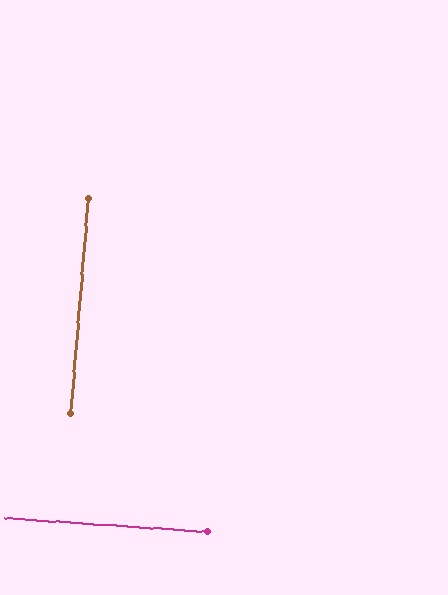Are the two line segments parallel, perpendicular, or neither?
Perpendicular — they meet at approximately 89°.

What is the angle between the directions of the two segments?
Approximately 89 degrees.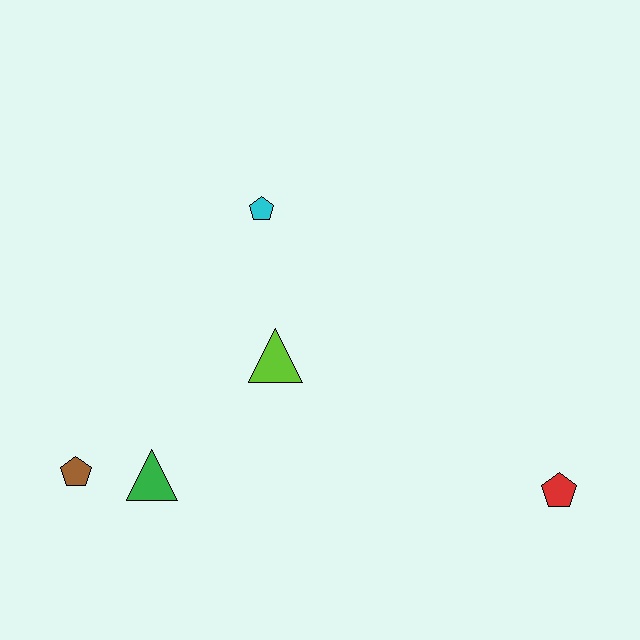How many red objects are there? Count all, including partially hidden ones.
There is 1 red object.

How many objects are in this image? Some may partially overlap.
There are 5 objects.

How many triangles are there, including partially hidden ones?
There are 2 triangles.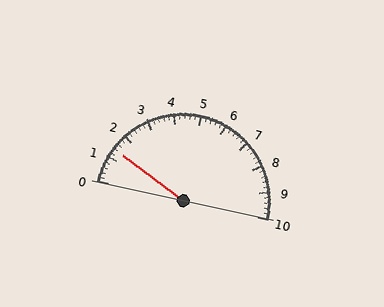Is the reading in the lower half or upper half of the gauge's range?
The reading is in the lower half of the range (0 to 10).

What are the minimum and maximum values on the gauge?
The gauge ranges from 0 to 10.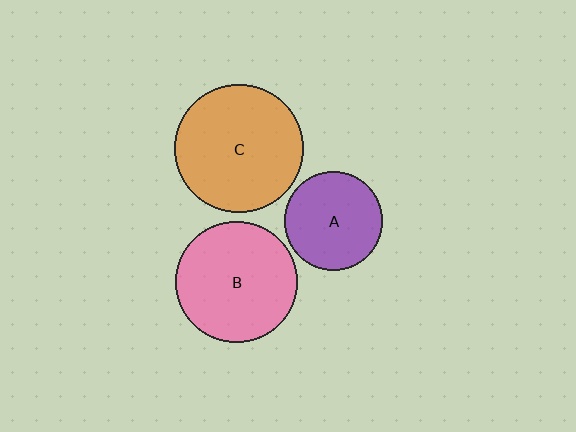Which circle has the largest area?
Circle C (orange).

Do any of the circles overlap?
No, none of the circles overlap.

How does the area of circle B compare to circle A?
Approximately 1.5 times.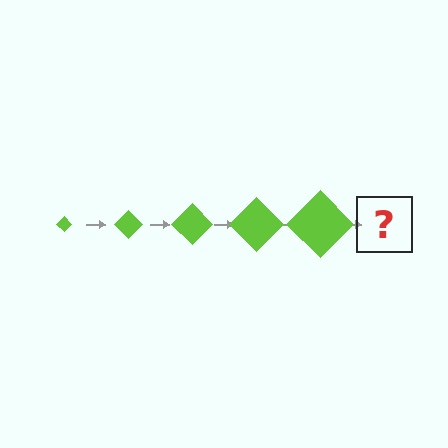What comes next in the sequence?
The next element should be a lime diamond, larger than the previous one.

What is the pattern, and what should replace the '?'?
The pattern is that the diamond gets progressively larger each step. The '?' should be a lime diamond, larger than the previous one.